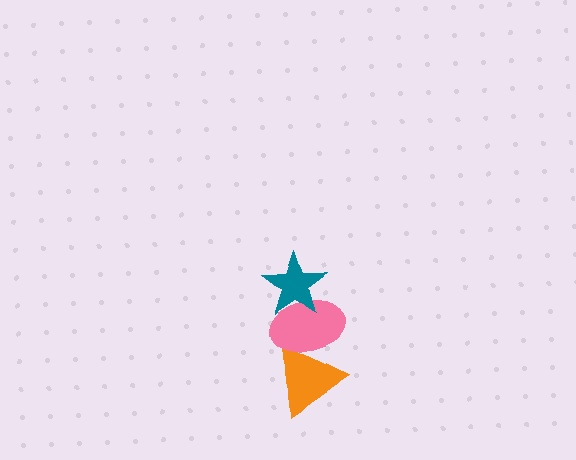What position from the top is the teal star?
The teal star is 1st from the top.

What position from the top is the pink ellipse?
The pink ellipse is 2nd from the top.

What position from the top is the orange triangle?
The orange triangle is 3rd from the top.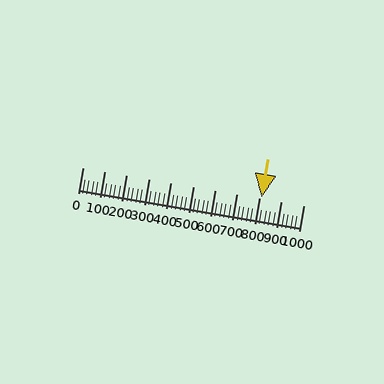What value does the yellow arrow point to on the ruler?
The yellow arrow points to approximately 812.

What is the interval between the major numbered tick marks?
The major tick marks are spaced 100 units apart.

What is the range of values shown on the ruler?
The ruler shows values from 0 to 1000.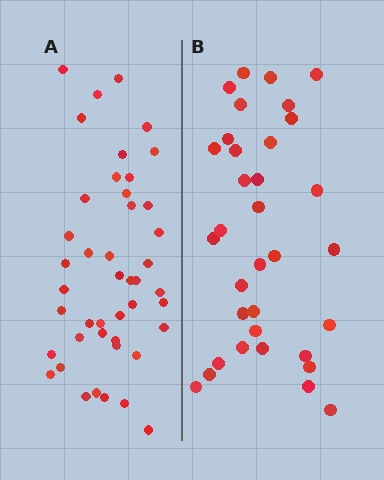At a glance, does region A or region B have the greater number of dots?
Region A (the left region) has more dots.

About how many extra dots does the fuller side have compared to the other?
Region A has roughly 10 or so more dots than region B.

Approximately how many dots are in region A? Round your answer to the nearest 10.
About 40 dots. (The exact count is 44, which rounds to 40.)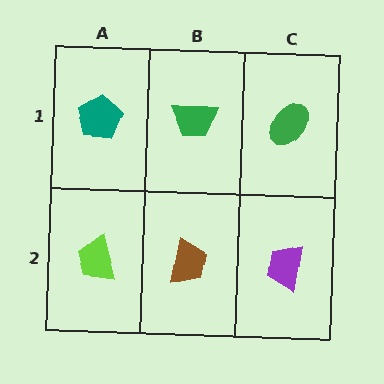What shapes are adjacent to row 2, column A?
A teal pentagon (row 1, column A), a brown trapezoid (row 2, column B).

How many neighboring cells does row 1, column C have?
2.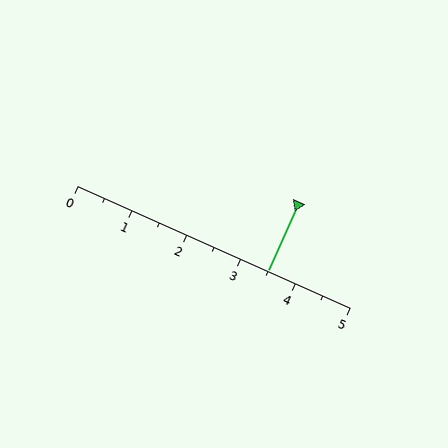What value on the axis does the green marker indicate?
The marker indicates approximately 3.5.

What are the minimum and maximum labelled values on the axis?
The axis runs from 0 to 5.